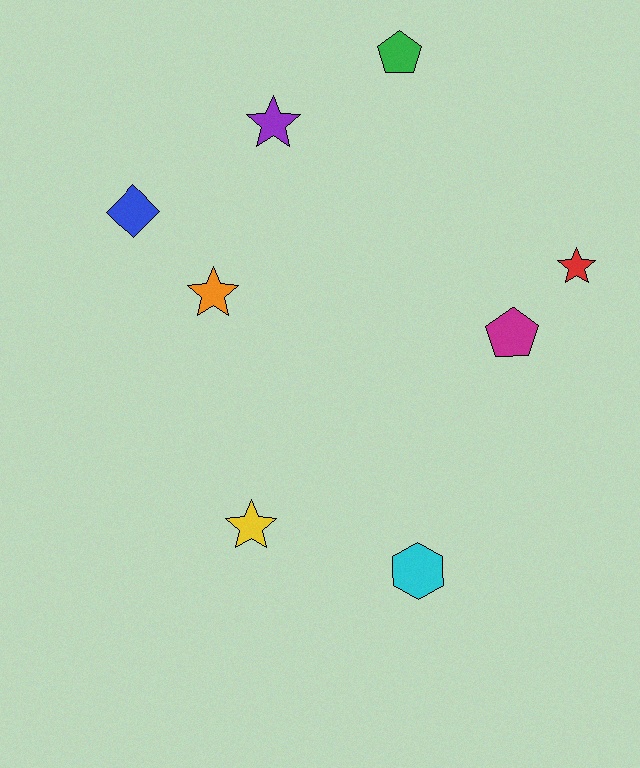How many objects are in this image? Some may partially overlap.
There are 8 objects.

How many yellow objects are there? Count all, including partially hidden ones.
There is 1 yellow object.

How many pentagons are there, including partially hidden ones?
There are 2 pentagons.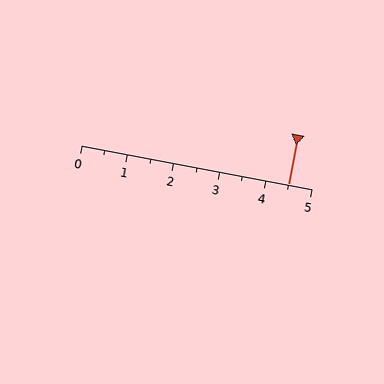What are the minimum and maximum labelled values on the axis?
The axis runs from 0 to 5.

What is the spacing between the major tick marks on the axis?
The major ticks are spaced 1 apart.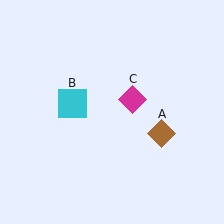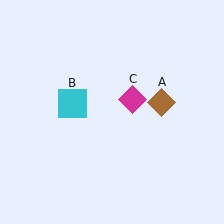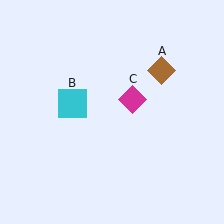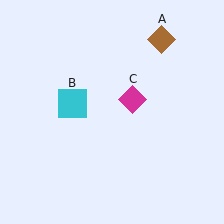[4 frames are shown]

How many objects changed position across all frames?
1 object changed position: brown diamond (object A).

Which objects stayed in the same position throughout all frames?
Cyan square (object B) and magenta diamond (object C) remained stationary.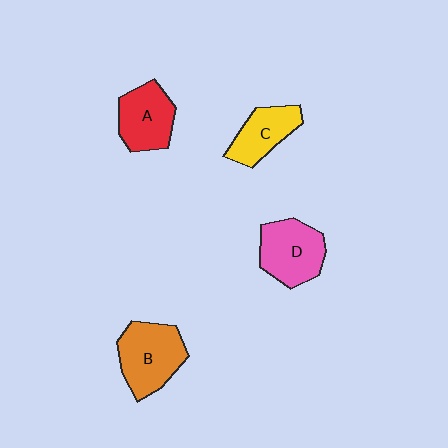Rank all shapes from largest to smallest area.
From largest to smallest: B (orange), D (pink), A (red), C (yellow).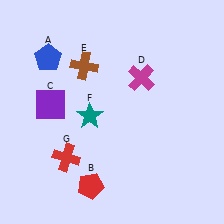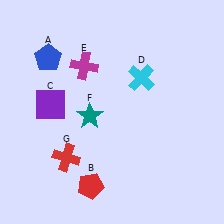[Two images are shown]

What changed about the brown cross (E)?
In Image 1, E is brown. In Image 2, it changed to magenta.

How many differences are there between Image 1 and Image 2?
There are 2 differences between the two images.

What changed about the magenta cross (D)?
In Image 1, D is magenta. In Image 2, it changed to cyan.